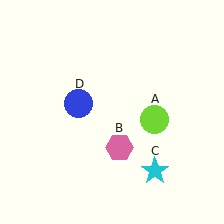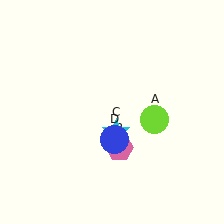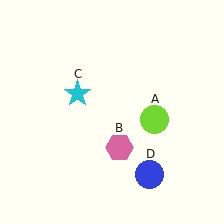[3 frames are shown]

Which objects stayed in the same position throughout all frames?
Lime circle (object A) and pink hexagon (object B) remained stationary.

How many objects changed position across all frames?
2 objects changed position: cyan star (object C), blue circle (object D).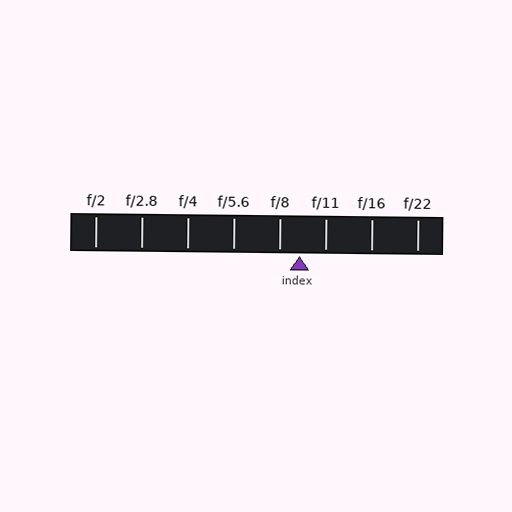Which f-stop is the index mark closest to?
The index mark is closest to f/8.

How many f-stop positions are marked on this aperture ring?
There are 8 f-stop positions marked.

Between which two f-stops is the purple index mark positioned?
The index mark is between f/8 and f/11.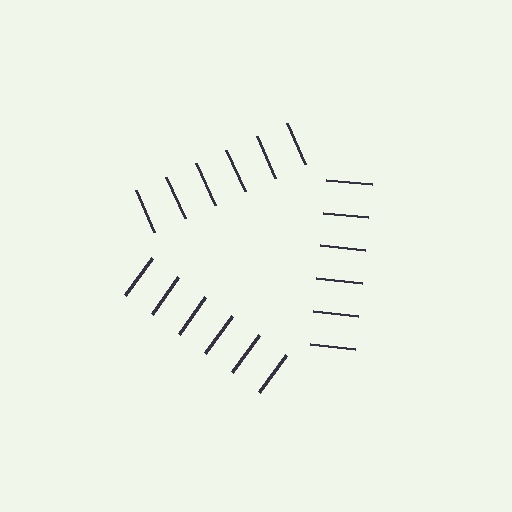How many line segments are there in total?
18 — 6 along each of the 3 edges.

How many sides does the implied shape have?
3 sides — the line-ends trace a triangle.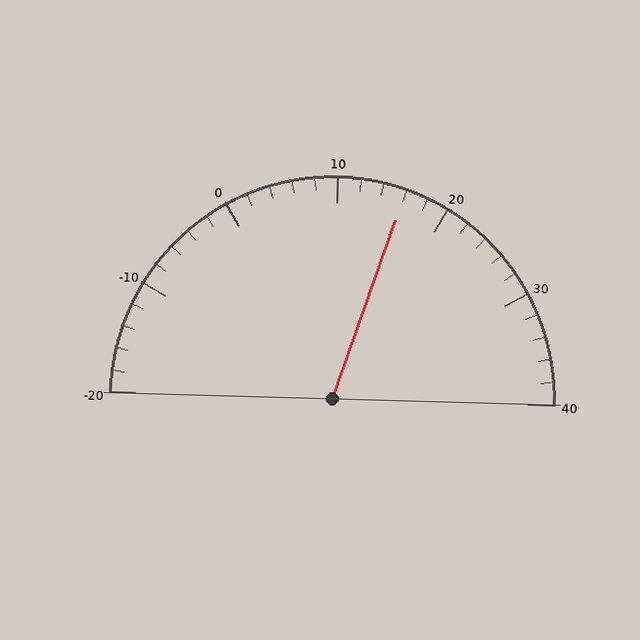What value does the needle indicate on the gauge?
The needle indicates approximately 16.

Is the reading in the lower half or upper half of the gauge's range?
The reading is in the upper half of the range (-20 to 40).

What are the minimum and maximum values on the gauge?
The gauge ranges from -20 to 40.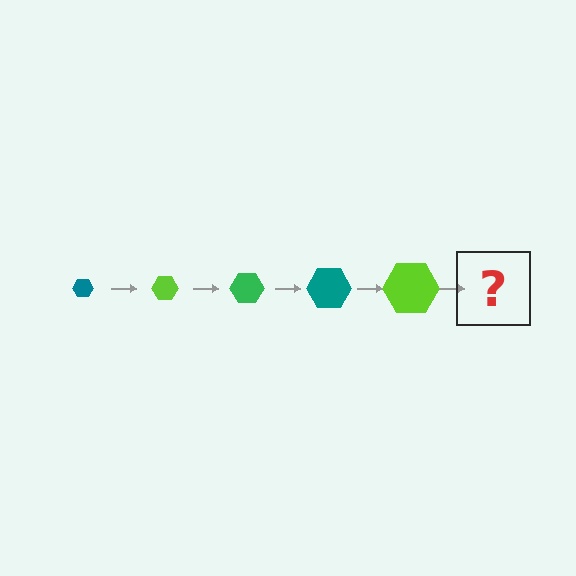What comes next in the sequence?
The next element should be a green hexagon, larger than the previous one.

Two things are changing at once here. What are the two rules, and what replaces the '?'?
The two rules are that the hexagon grows larger each step and the color cycles through teal, lime, and green. The '?' should be a green hexagon, larger than the previous one.